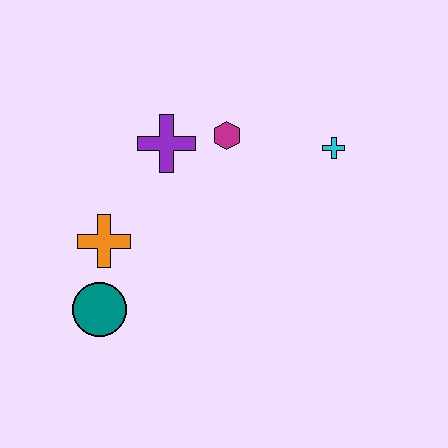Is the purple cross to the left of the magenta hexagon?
Yes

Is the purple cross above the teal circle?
Yes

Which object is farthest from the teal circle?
The cyan cross is farthest from the teal circle.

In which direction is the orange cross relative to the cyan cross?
The orange cross is to the left of the cyan cross.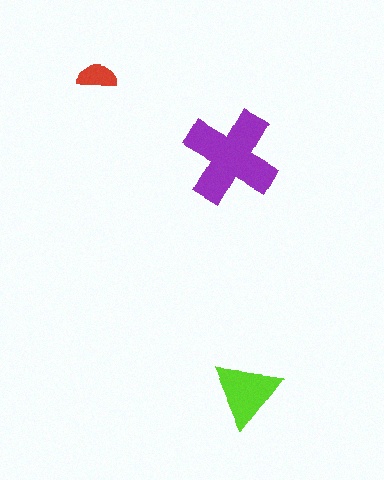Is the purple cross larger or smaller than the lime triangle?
Larger.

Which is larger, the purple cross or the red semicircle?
The purple cross.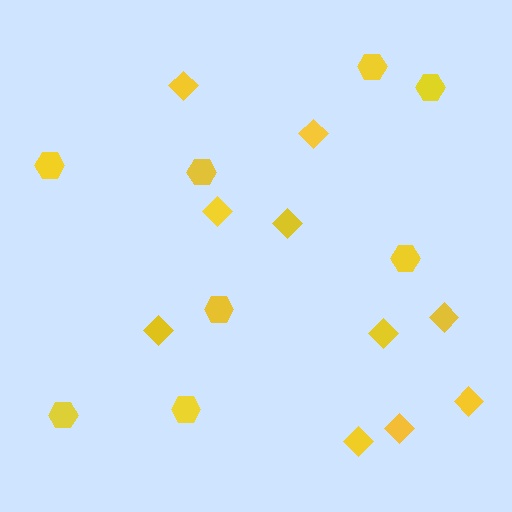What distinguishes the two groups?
There are 2 groups: one group of diamonds (10) and one group of hexagons (8).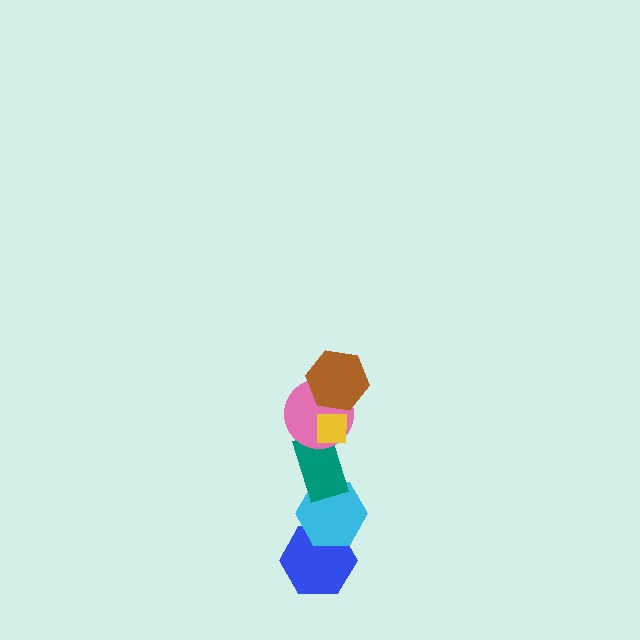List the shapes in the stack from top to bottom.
From top to bottom: the yellow square, the brown hexagon, the pink circle, the teal rectangle, the cyan hexagon, the blue hexagon.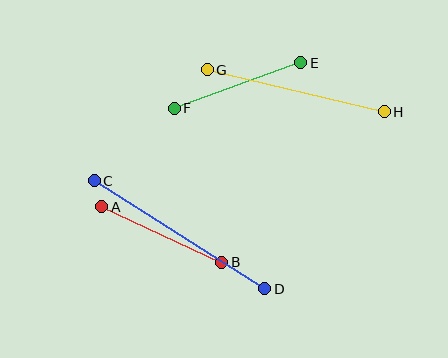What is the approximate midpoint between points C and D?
The midpoint is at approximately (179, 235) pixels.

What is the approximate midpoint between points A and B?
The midpoint is at approximately (162, 235) pixels.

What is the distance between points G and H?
The distance is approximately 182 pixels.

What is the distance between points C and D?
The distance is approximately 202 pixels.